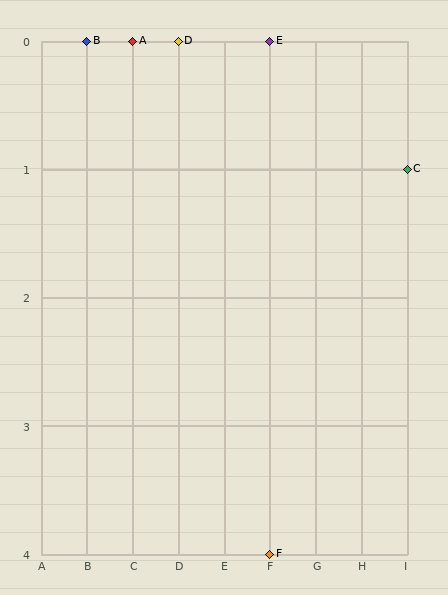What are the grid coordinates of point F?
Point F is at grid coordinates (F, 4).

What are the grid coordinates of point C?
Point C is at grid coordinates (I, 1).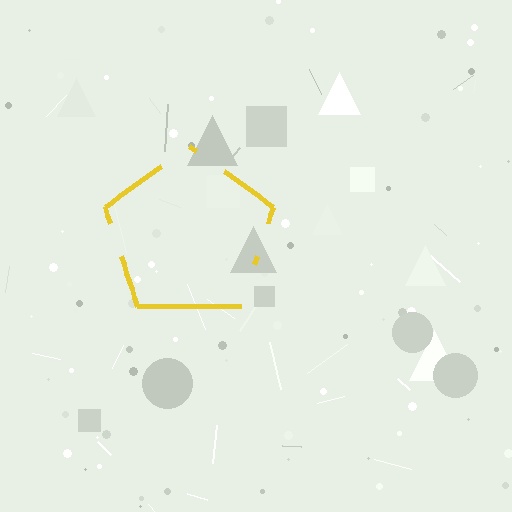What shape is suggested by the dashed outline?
The dashed outline suggests a pentagon.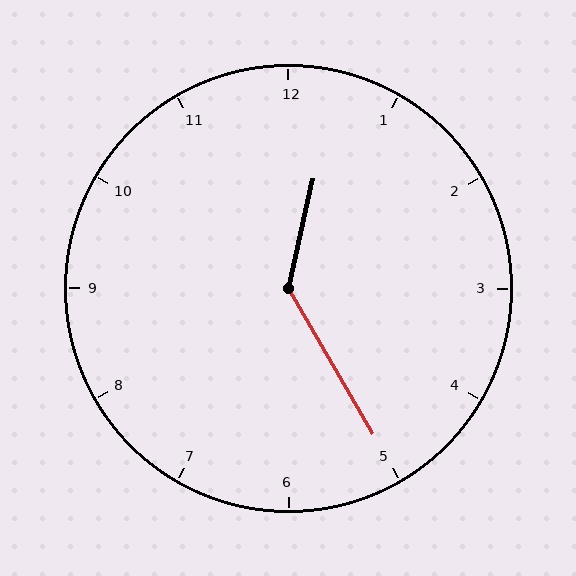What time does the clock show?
12:25.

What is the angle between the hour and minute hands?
Approximately 138 degrees.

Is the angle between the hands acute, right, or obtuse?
It is obtuse.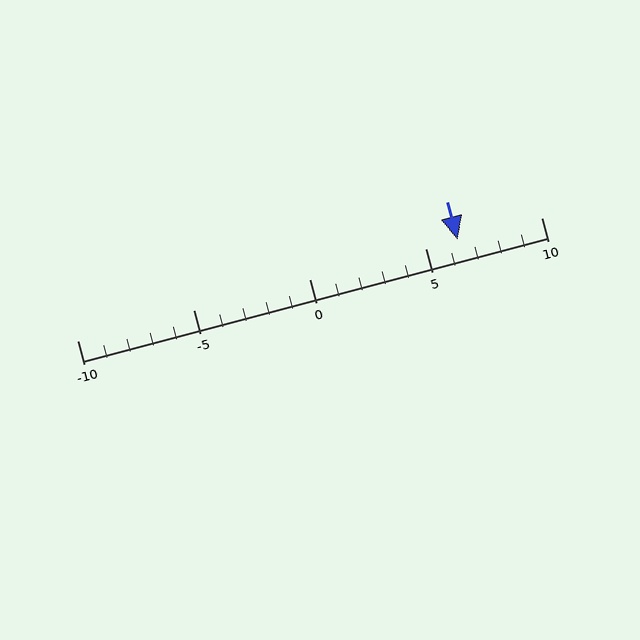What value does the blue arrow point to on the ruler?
The blue arrow points to approximately 6.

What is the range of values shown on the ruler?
The ruler shows values from -10 to 10.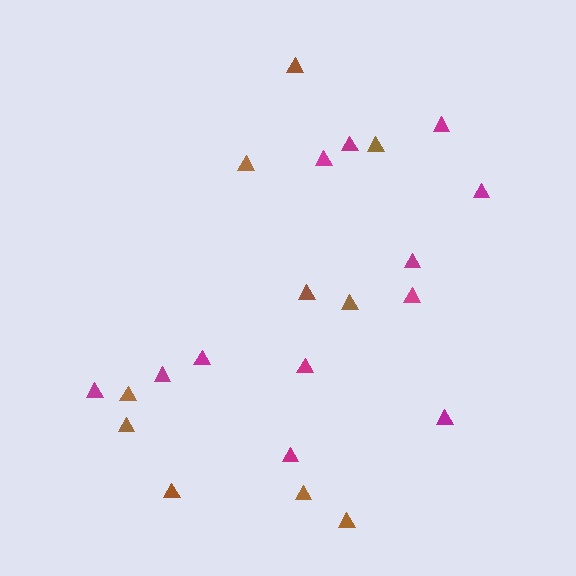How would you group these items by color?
There are 2 groups: one group of brown triangles (10) and one group of magenta triangles (12).